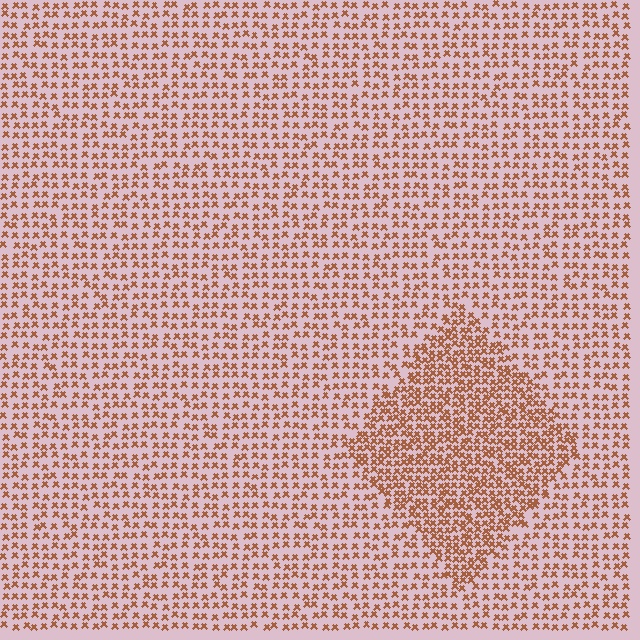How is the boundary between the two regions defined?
The boundary is defined by a change in element density (approximately 1.8x ratio). All elements are the same color, size, and shape.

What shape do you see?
I see a diamond.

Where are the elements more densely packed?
The elements are more densely packed inside the diamond boundary.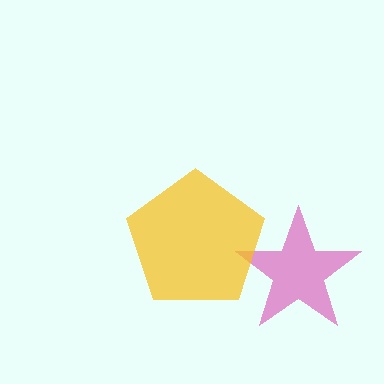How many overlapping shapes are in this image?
There are 2 overlapping shapes in the image.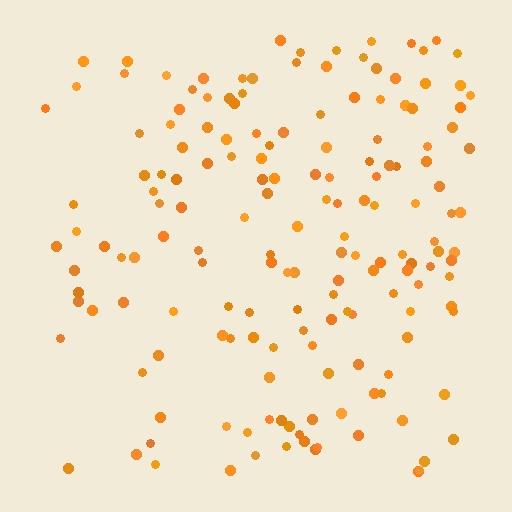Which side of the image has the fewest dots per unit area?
The left.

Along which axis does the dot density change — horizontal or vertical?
Horizontal.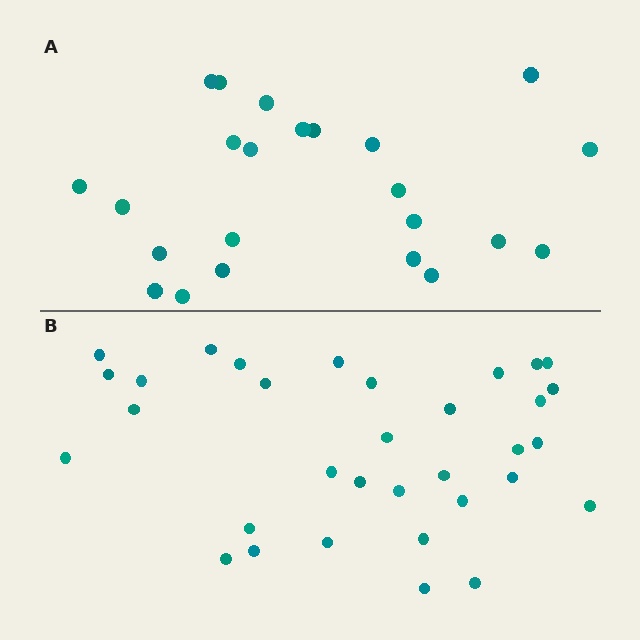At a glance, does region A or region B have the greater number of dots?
Region B (the bottom region) has more dots.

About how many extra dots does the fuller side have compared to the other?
Region B has roughly 10 or so more dots than region A.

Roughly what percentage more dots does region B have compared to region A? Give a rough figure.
About 45% more.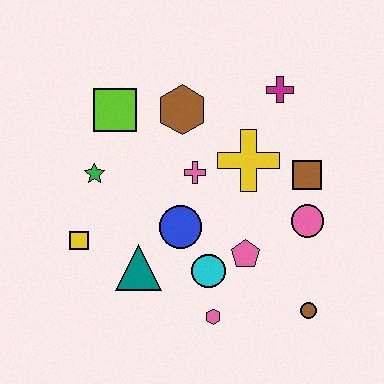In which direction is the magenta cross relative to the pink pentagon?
The magenta cross is above the pink pentagon.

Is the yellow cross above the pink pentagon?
Yes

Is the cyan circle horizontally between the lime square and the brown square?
Yes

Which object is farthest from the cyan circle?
The magenta cross is farthest from the cyan circle.